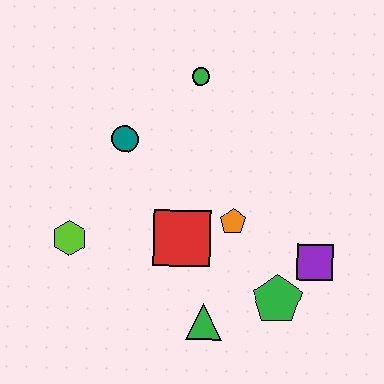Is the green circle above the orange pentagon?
Yes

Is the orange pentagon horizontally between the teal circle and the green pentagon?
Yes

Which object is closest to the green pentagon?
The purple square is closest to the green pentagon.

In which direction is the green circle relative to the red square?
The green circle is above the red square.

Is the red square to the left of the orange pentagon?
Yes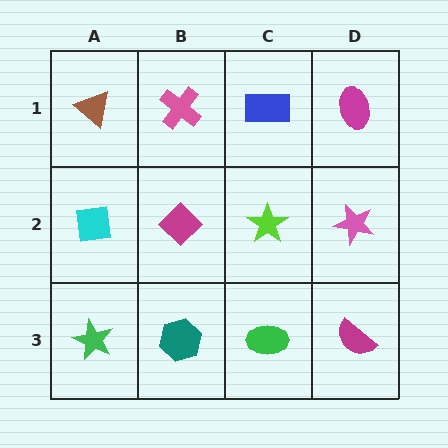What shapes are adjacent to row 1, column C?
A lime star (row 2, column C), a pink cross (row 1, column B), a magenta ellipse (row 1, column D).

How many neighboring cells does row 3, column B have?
3.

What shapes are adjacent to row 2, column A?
A brown triangle (row 1, column A), a green star (row 3, column A), a magenta diamond (row 2, column B).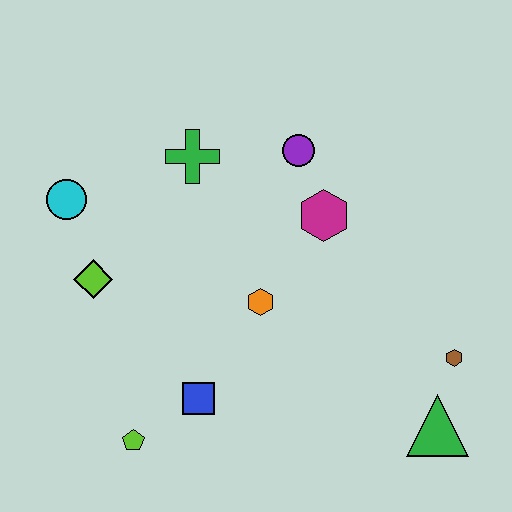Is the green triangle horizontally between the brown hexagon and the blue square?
Yes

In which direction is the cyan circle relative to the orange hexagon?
The cyan circle is to the left of the orange hexagon.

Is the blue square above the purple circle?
No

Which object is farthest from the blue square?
The purple circle is farthest from the blue square.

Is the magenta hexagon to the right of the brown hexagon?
No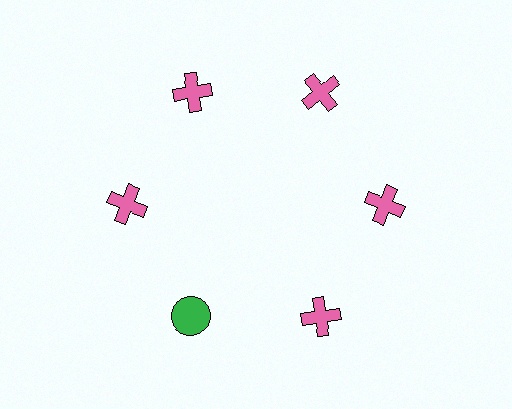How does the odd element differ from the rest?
It differs in both color (green instead of pink) and shape (circle instead of cross).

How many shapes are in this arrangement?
There are 6 shapes arranged in a ring pattern.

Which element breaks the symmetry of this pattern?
The green circle at roughly the 7 o'clock position breaks the symmetry. All other shapes are pink crosses.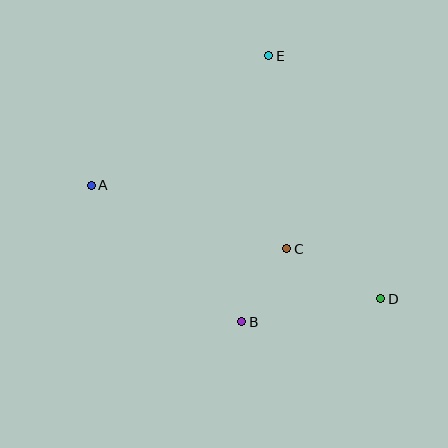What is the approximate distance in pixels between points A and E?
The distance between A and E is approximately 220 pixels.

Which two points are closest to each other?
Points B and C are closest to each other.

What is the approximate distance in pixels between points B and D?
The distance between B and D is approximately 141 pixels.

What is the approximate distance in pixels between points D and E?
The distance between D and E is approximately 267 pixels.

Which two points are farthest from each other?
Points A and D are farthest from each other.